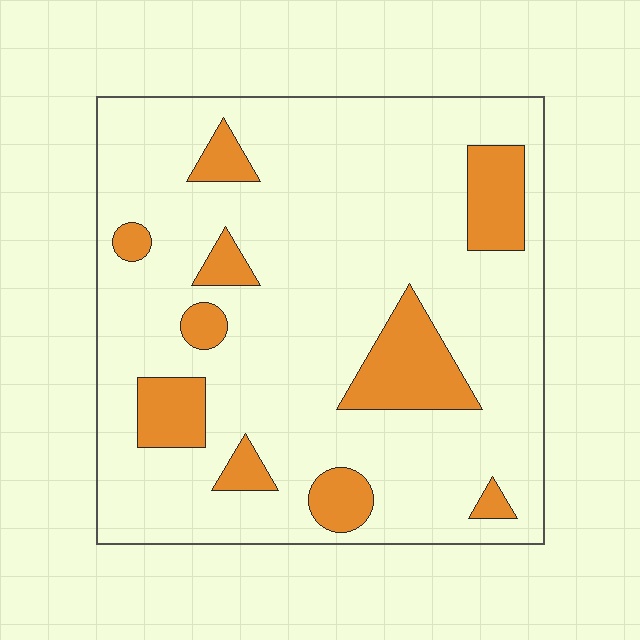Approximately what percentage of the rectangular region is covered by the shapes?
Approximately 15%.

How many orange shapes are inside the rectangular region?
10.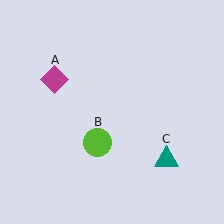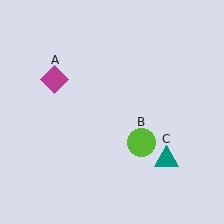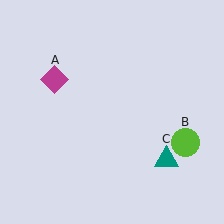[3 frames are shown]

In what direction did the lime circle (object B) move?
The lime circle (object B) moved right.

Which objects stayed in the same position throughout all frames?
Magenta diamond (object A) and teal triangle (object C) remained stationary.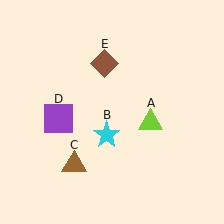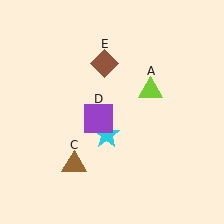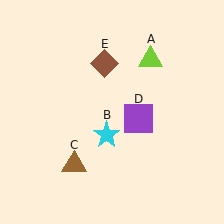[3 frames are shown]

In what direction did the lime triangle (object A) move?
The lime triangle (object A) moved up.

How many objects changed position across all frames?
2 objects changed position: lime triangle (object A), purple square (object D).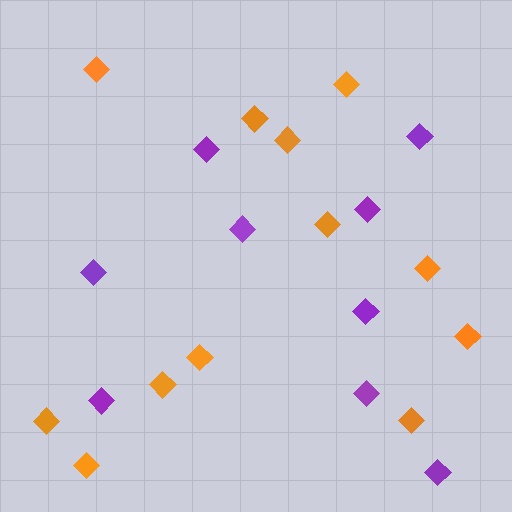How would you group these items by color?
There are 2 groups: one group of purple diamonds (9) and one group of orange diamonds (12).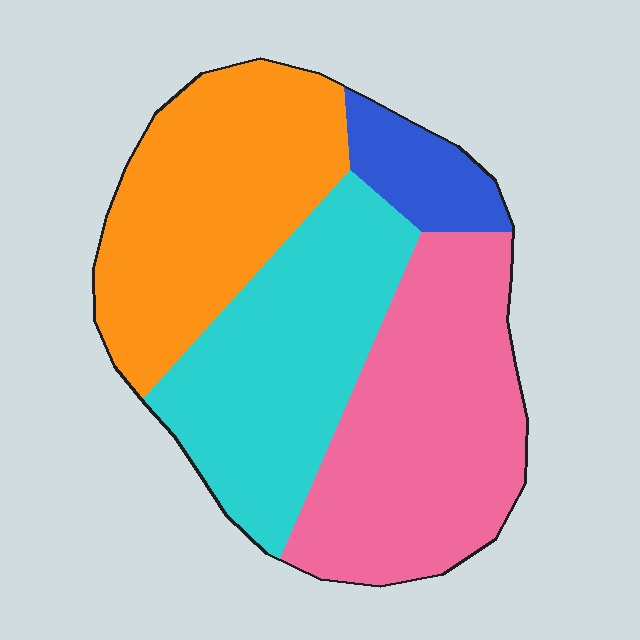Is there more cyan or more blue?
Cyan.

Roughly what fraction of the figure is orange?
Orange covers about 30% of the figure.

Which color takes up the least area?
Blue, at roughly 10%.